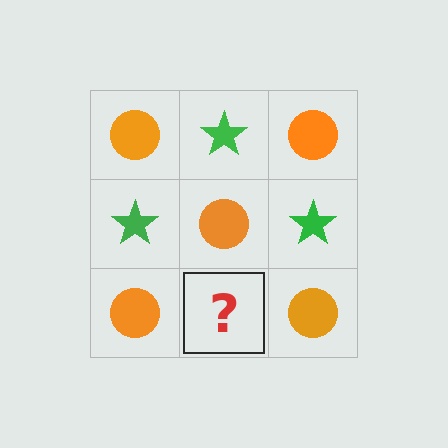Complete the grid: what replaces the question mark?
The question mark should be replaced with a green star.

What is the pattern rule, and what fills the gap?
The rule is that it alternates orange circle and green star in a checkerboard pattern. The gap should be filled with a green star.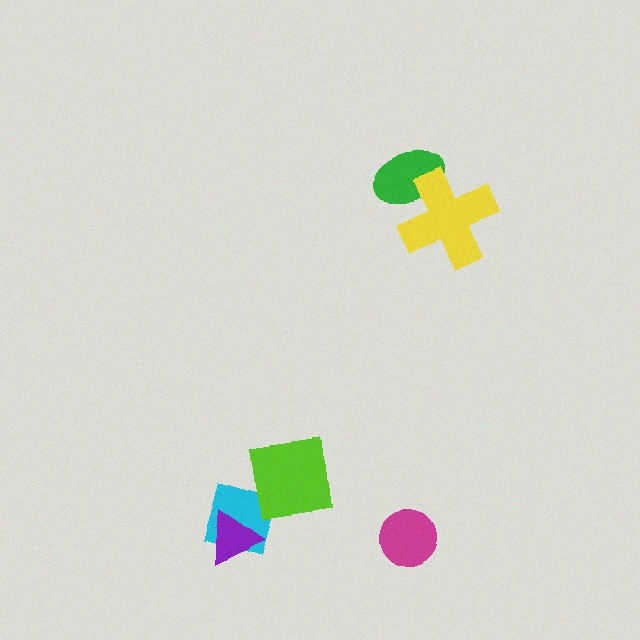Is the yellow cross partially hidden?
No, no other shape covers it.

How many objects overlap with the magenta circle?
0 objects overlap with the magenta circle.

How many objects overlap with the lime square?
1 object overlaps with the lime square.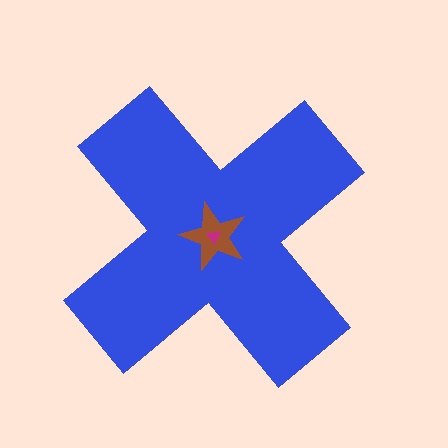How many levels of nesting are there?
3.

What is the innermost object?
The magenta triangle.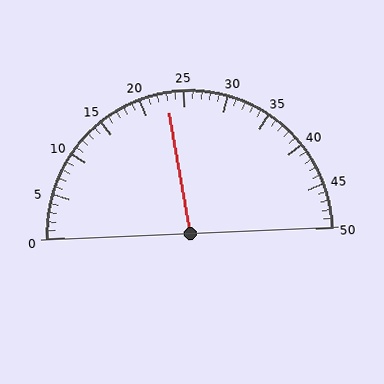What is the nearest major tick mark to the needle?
The nearest major tick mark is 25.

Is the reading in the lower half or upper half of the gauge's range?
The reading is in the lower half of the range (0 to 50).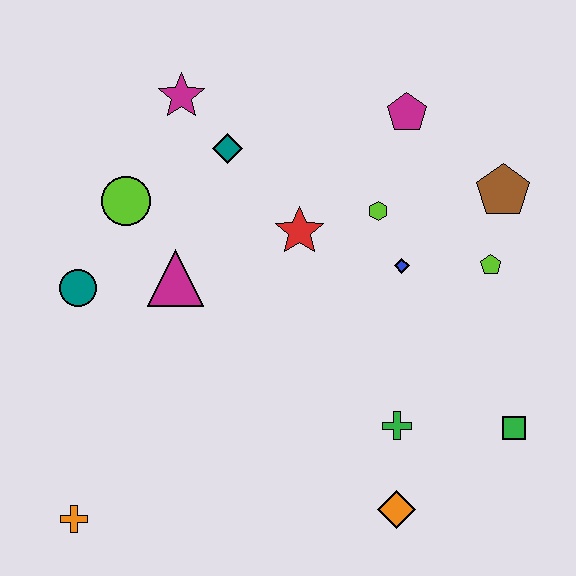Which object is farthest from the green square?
The magenta star is farthest from the green square.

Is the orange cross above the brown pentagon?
No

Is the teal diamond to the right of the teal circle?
Yes